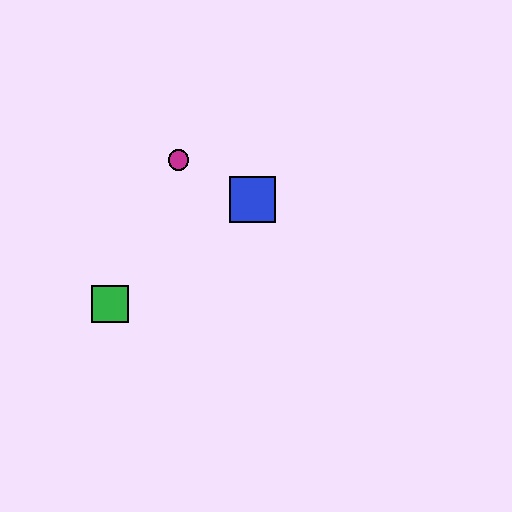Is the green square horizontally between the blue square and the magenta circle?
No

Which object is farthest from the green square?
The blue square is farthest from the green square.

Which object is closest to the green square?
The magenta circle is closest to the green square.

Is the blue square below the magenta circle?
Yes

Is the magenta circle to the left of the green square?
No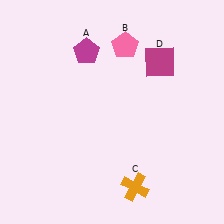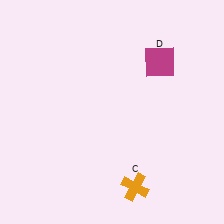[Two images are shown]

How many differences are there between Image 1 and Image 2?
There are 2 differences between the two images.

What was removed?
The pink pentagon (B), the magenta pentagon (A) were removed in Image 2.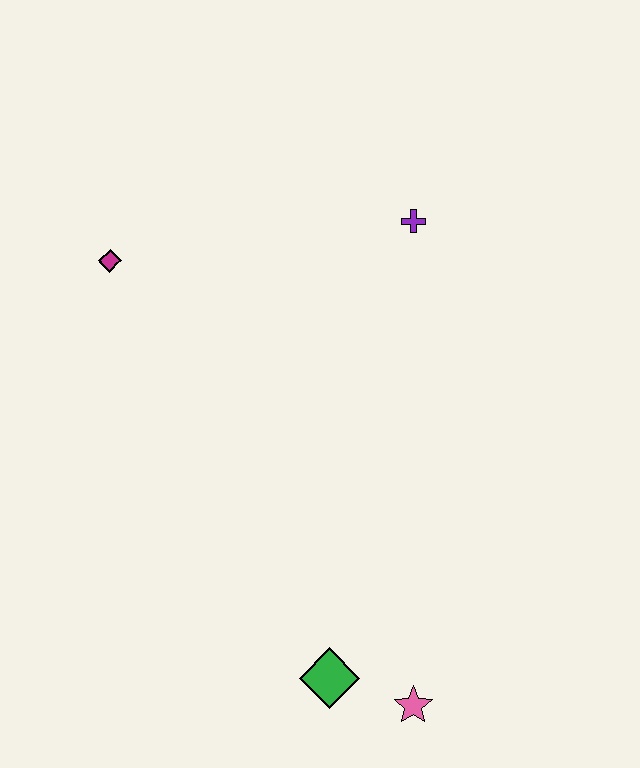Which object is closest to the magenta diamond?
The purple cross is closest to the magenta diamond.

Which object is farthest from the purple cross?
The pink star is farthest from the purple cross.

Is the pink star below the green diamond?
Yes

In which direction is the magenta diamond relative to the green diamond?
The magenta diamond is above the green diamond.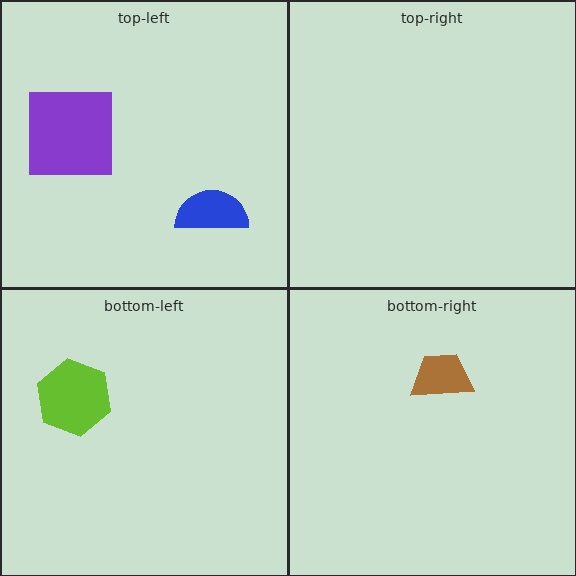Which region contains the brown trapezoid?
The bottom-right region.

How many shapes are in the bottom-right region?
1.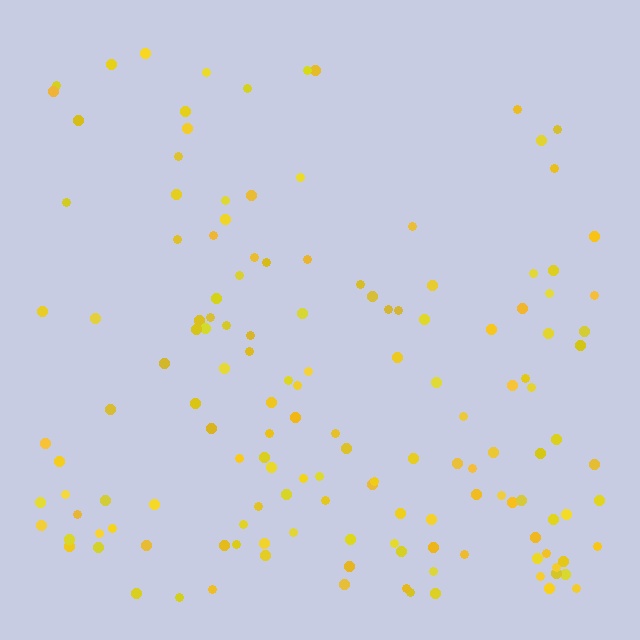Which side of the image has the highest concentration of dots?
The bottom.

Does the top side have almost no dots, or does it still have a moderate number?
Still a moderate number, just noticeably fewer than the bottom.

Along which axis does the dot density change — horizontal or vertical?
Vertical.